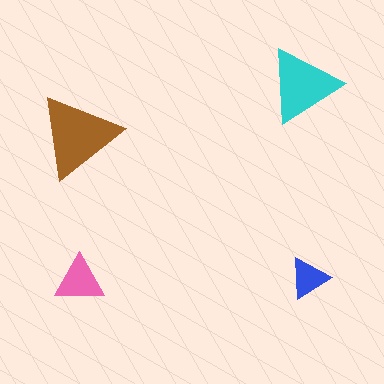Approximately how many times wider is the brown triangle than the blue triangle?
About 2 times wider.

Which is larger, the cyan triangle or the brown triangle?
The brown one.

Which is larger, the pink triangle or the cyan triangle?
The cyan one.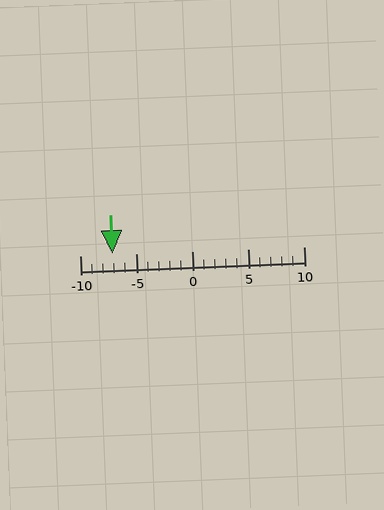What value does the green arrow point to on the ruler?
The green arrow points to approximately -7.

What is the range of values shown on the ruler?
The ruler shows values from -10 to 10.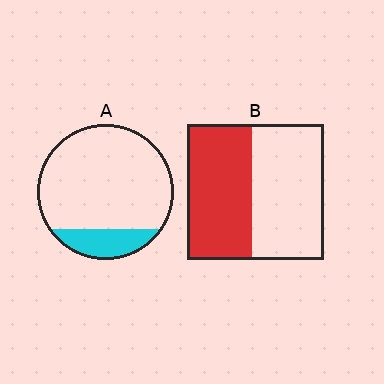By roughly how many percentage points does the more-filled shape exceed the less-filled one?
By roughly 30 percentage points (B over A).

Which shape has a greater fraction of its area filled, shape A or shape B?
Shape B.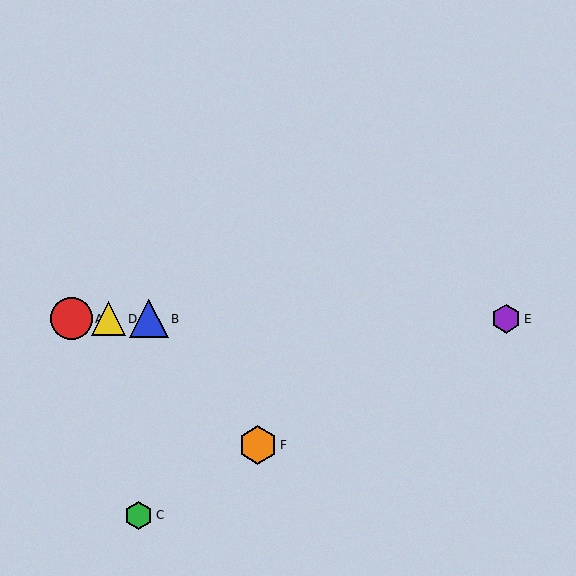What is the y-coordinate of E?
Object E is at y≈319.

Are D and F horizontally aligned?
No, D is at y≈319 and F is at y≈445.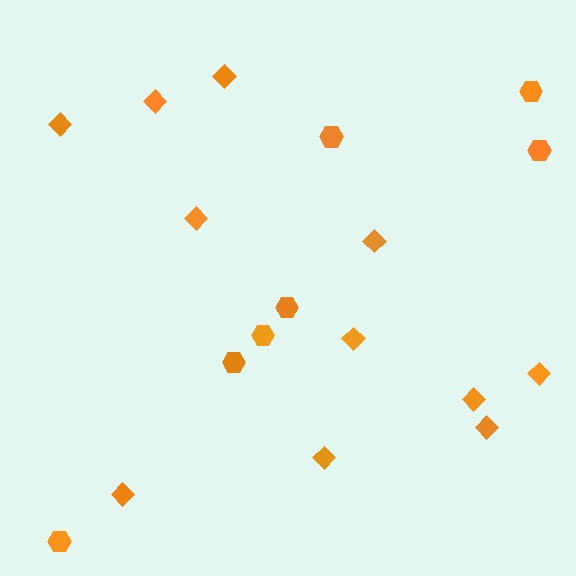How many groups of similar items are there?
There are 2 groups: one group of hexagons (7) and one group of diamonds (11).